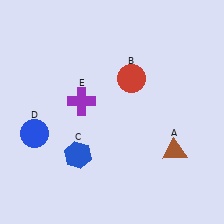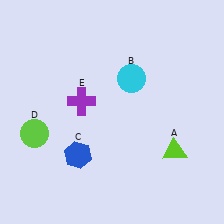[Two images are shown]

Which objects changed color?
A changed from brown to lime. B changed from red to cyan. D changed from blue to lime.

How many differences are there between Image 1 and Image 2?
There are 3 differences between the two images.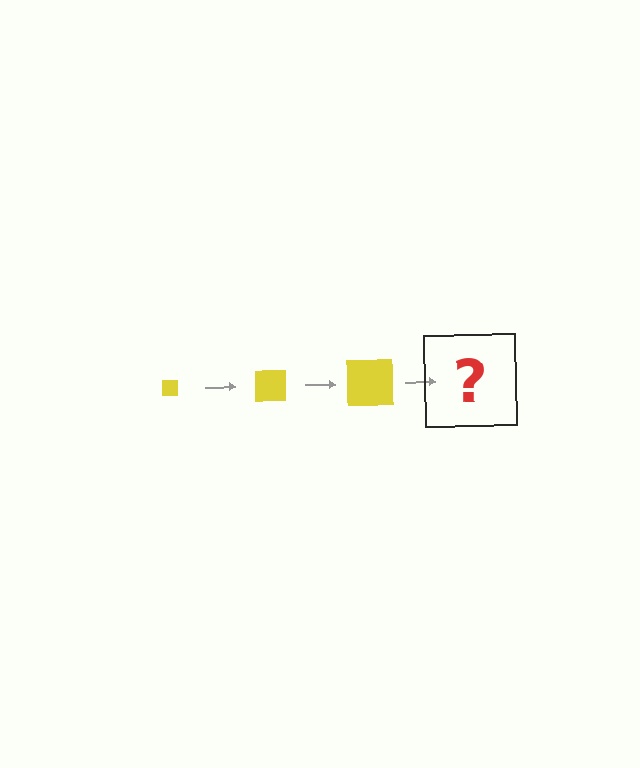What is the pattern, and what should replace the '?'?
The pattern is that the square gets progressively larger each step. The '?' should be a yellow square, larger than the previous one.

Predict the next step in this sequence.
The next step is a yellow square, larger than the previous one.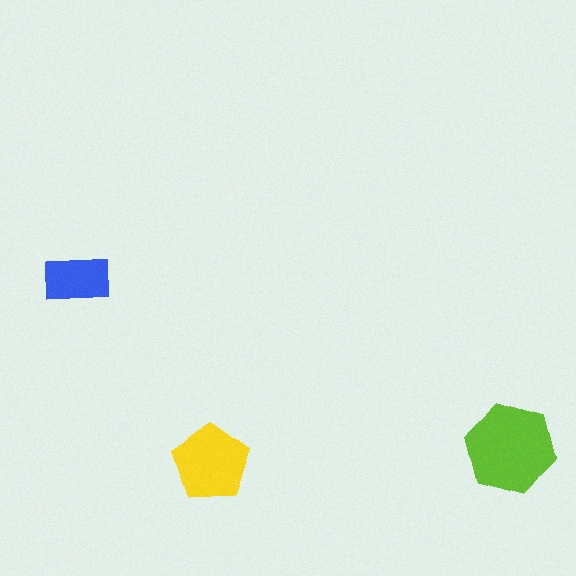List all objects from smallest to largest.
The blue rectangle, the yellow pentagon, the lime hexagon.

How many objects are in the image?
There are 3 objects in the image.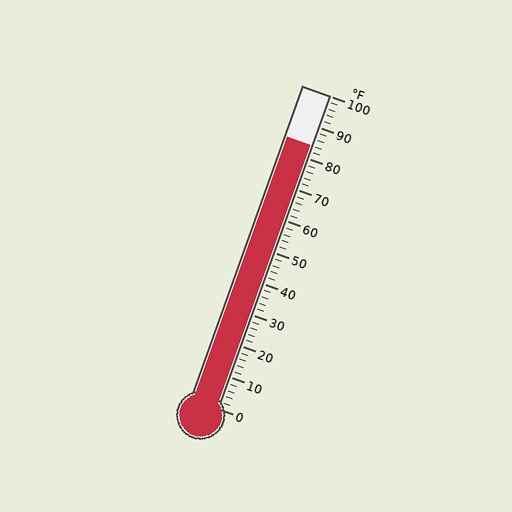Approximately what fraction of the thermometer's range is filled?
The thermometer is filled to approximately 85% of its range.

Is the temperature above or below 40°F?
The temperature is above 40°F.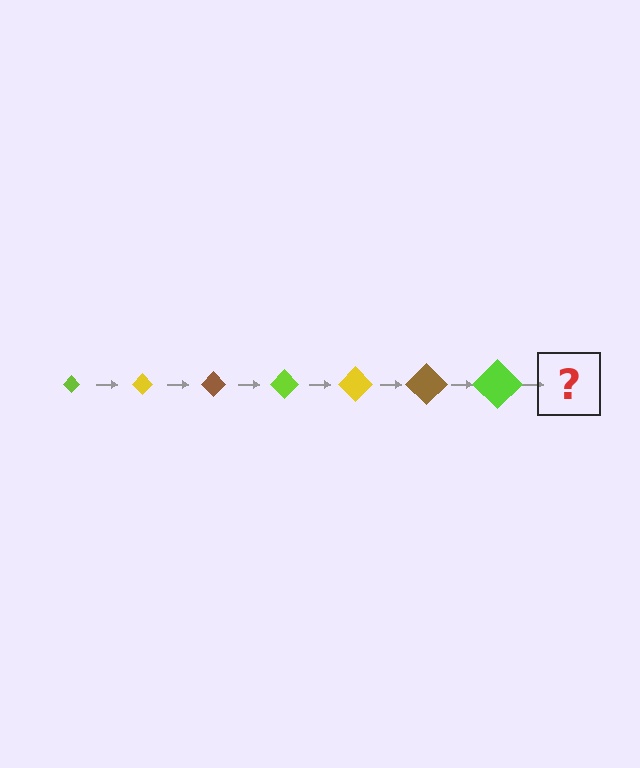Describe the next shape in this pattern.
It should be a yellow diamond, larger than the previous one.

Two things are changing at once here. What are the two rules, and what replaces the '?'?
The two rules are that the diamond grows larger each step and the color cycles through lime, yellow, and brown. The '?' should be a yellow diamond, larger than the previous one.